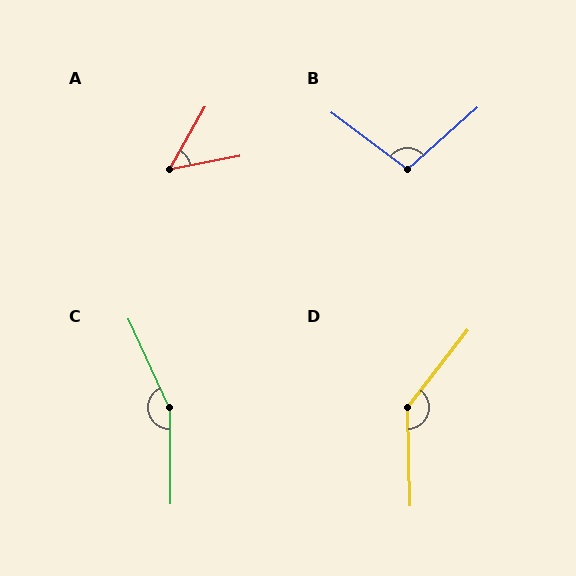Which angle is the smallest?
A, at approximately 49 degrees.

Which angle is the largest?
C, at approximately 155 degrees.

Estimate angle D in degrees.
Approximately 141 degrees.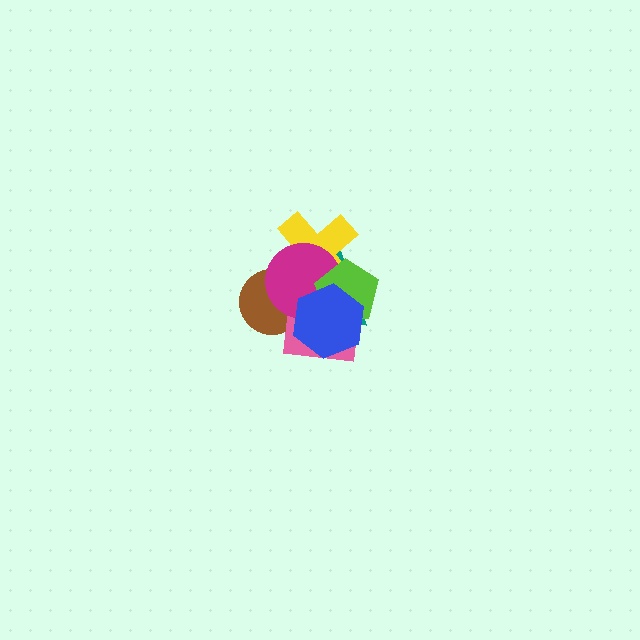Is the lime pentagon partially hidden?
Yes, it is partially covered by another shape.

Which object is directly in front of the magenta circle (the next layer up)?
The lime pentagon is directly in front of the magenta circle.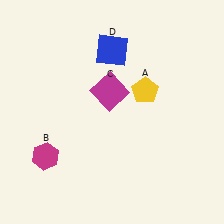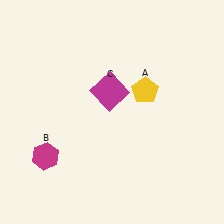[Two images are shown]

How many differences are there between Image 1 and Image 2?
There is 1 difference between the two images.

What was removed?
The blue square (D) was removed in Image 2.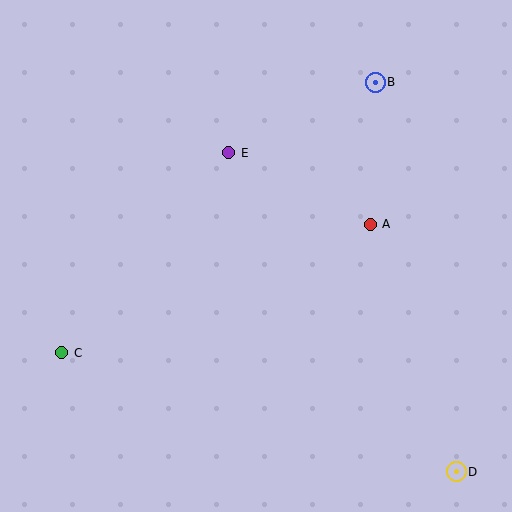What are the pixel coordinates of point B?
Point B is at (375, 82).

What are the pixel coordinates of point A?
Point A is at (370, 224).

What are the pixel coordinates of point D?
Point D is at (456, 472).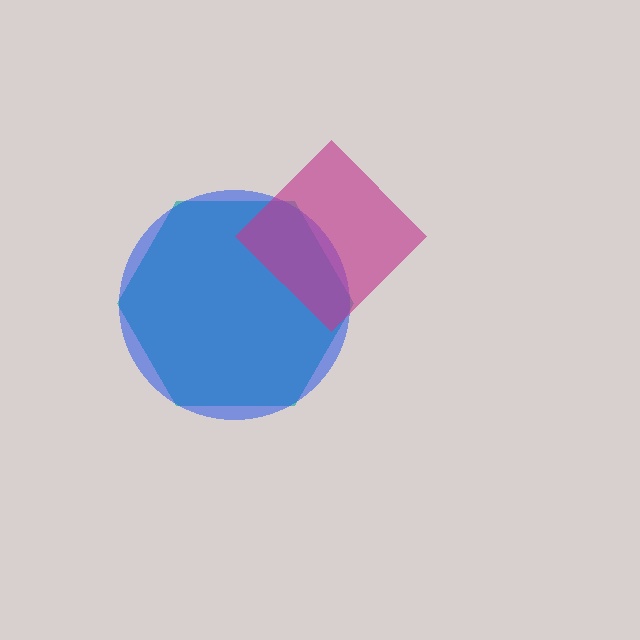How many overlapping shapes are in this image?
There are 3 overlapping shapes in the image.